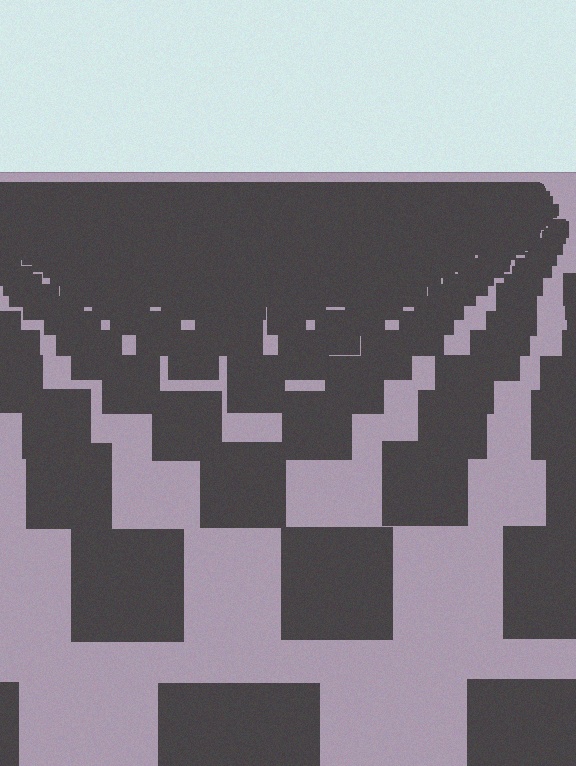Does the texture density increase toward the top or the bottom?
Density increases toward the top.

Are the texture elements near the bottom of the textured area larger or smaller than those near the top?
Larger. Near the bottom, elements are closer to the viewer and appear at a bigger on-screen size.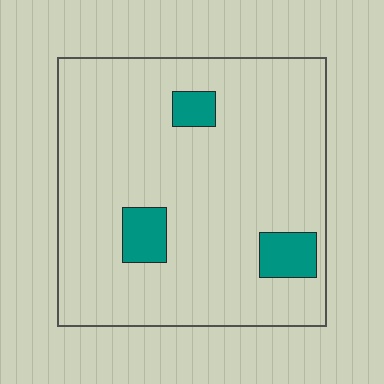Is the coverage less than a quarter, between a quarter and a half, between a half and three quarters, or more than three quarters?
Less than a quarter.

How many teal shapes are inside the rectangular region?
3.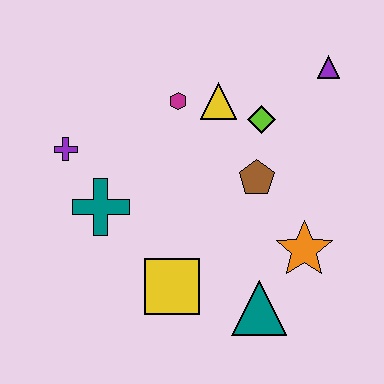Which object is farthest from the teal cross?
The purple triangle is farthest from the teal cross.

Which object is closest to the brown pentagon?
The lime diamond is closest to the brown pentagon.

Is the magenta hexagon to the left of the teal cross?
No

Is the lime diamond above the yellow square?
Yes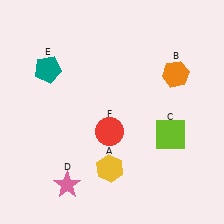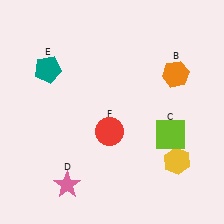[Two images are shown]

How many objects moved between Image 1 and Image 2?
1 object moved between the two images.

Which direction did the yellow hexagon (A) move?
The yellow hexagon (A) moved right.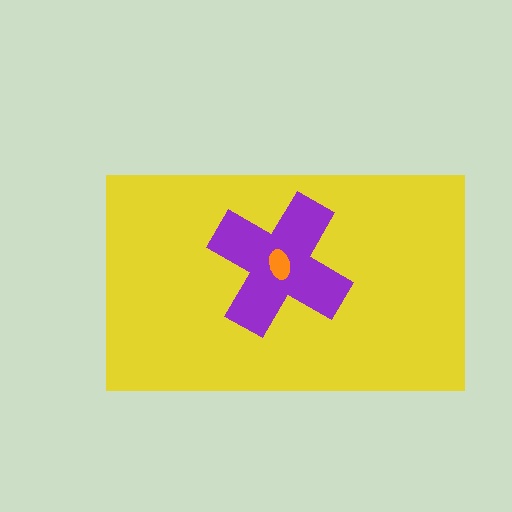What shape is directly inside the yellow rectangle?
The purple cross.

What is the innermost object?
The orange ellipse.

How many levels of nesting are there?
3.